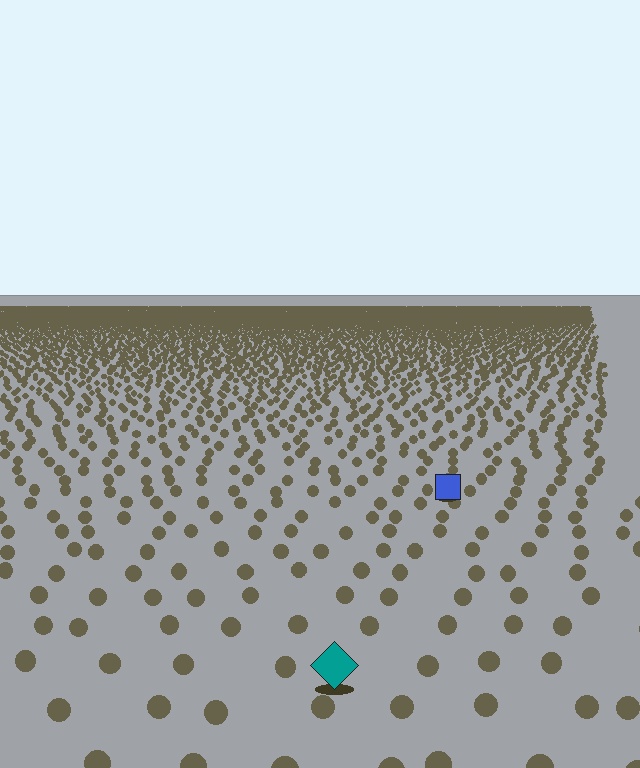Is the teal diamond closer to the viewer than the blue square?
Yes. The teal diamond is closer — you can tell from the texture gradient: the ground texture is coarser near it.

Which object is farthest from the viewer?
The blue square is farthest from the viewer. It appears smaller and the ground texture around it is denser.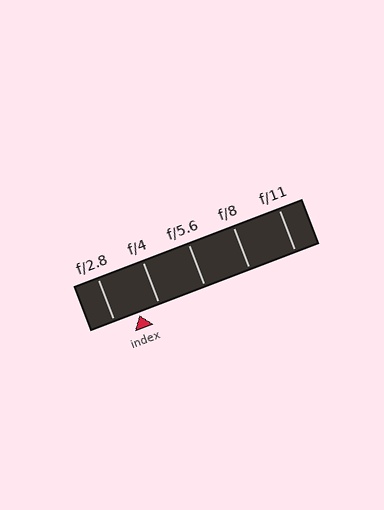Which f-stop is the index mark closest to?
The index mark is closest to f/4.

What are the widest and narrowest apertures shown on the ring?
The widest aperture shown is f/2.8 and the narrowest is f/11.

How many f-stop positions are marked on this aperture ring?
There are 5 f-stop positions marked.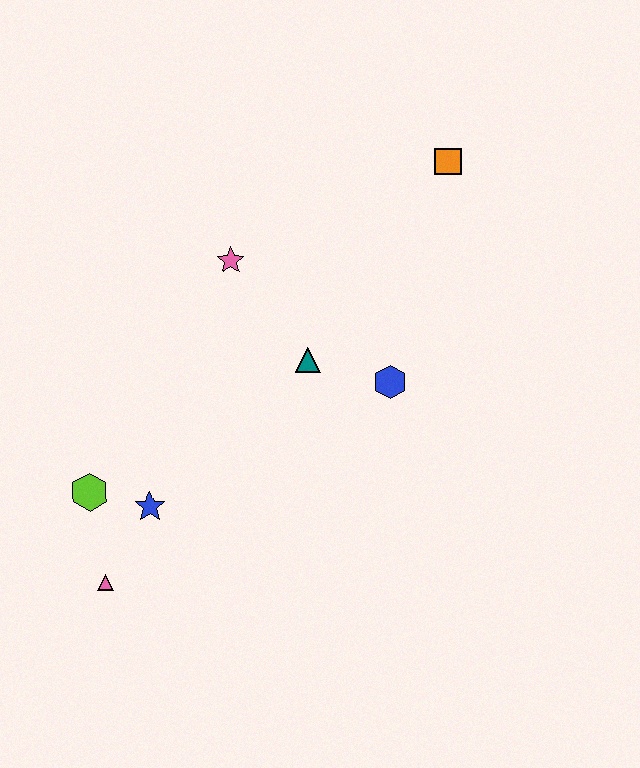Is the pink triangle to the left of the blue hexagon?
Yes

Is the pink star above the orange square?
No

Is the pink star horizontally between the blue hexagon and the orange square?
No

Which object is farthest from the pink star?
The pink triangle is farthest from the pink star.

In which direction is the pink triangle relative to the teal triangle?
The pink triangle is below the teal triangle.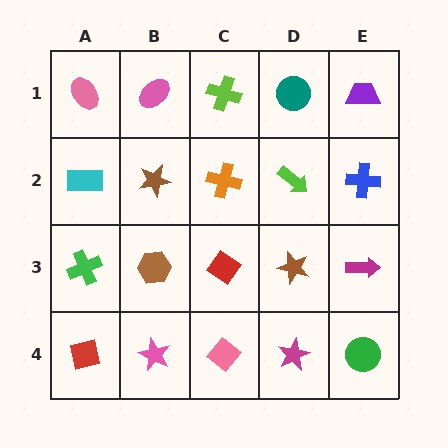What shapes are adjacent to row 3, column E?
A blue cross (row 2, column E), a green circle (row 4, column E), a brown star (row 3, column D).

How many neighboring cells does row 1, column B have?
3.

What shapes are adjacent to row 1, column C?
An orange cross (row 2, column C), a pink ellipse (row 1, column B), a teal circle (row 1, column D).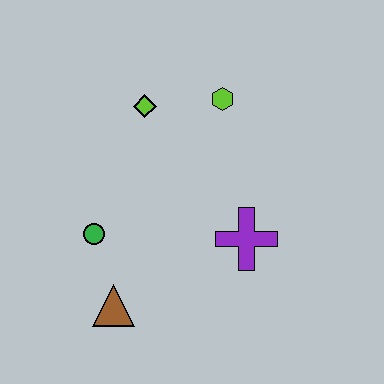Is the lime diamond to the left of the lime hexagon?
Yes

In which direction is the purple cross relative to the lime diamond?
The purple cross is below the lime diamond.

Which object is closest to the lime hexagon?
The lime diamond is closest to the lime hexagon.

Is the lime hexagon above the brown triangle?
Yes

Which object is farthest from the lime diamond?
The brown triangle is farthest from the lime diamond.